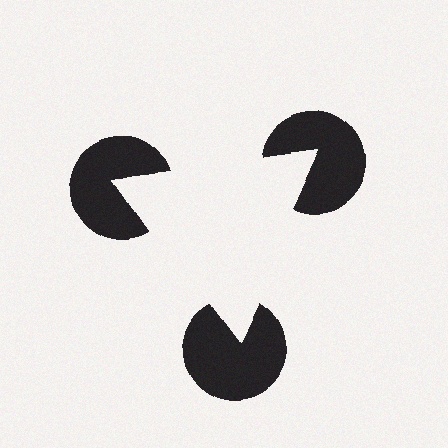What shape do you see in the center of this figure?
An illusory triangle — its edges are inferred from the aligned wedge cuts in the pac-man discs, not physically drawn.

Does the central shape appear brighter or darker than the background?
It typically appears slightly brighter than the background, even though no actual brightness change is drawn.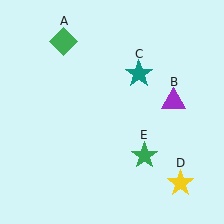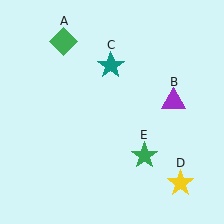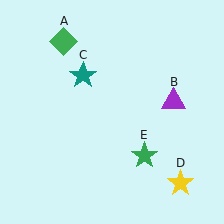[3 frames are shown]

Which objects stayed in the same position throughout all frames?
Green diamond (object A) and purple triangle (object B) and yellow star (object D) and green star (object E) remained stationary.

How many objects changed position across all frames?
1 object changed position: teal star (object C).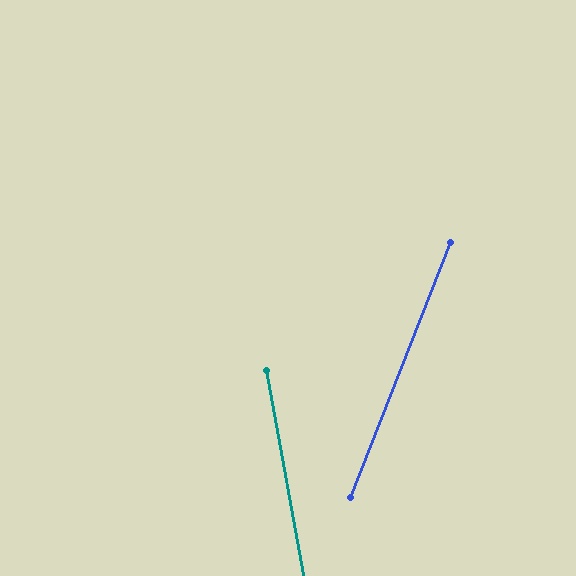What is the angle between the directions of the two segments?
Approximately 32 degrees.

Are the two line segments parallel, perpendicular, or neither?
Neither parallel nor perpendicular — they differ by about 32°.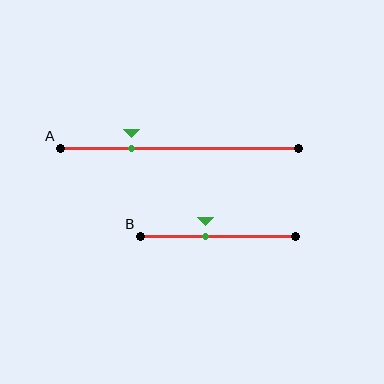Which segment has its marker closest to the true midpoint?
Segment B has its marker closest to the true midpoint.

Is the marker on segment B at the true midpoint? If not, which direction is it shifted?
No, the marker on segment B is shifted to the left by about 8% of the segment length.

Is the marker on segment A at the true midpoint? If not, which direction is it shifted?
No, the marker on segment A is shifted to the left by about 20% of the segment length.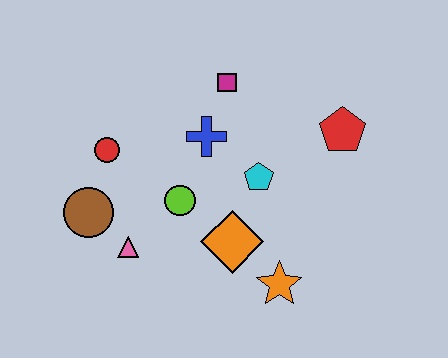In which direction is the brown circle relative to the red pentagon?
The brown circle is to the left of the red pentagon.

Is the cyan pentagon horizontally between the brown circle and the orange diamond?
No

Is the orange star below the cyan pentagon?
Yes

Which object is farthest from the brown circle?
The red pentagon is farthest from the brown circle.